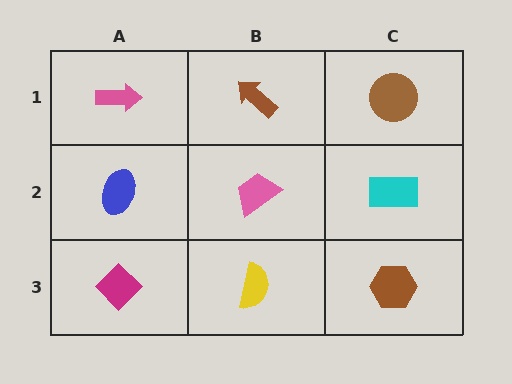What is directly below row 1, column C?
A cyan rectangle.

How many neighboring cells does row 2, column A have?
3.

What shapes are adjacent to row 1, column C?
A cyan rectangle (row 2, column C), a brown arrow (row 1, column B).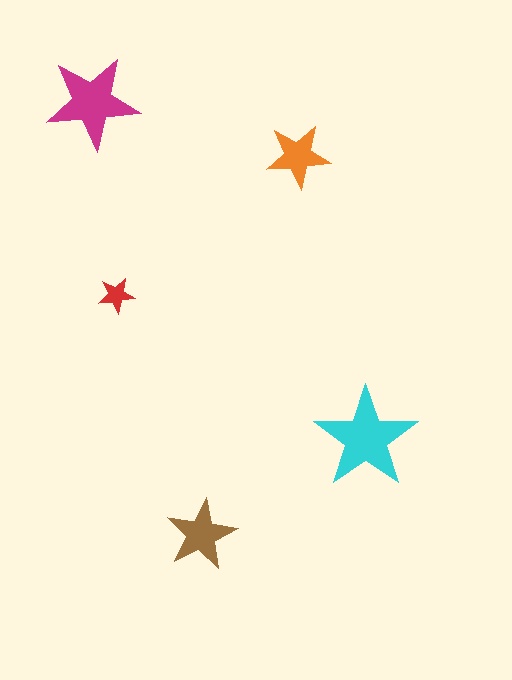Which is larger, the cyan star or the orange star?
The cyan one.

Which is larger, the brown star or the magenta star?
The magenta one.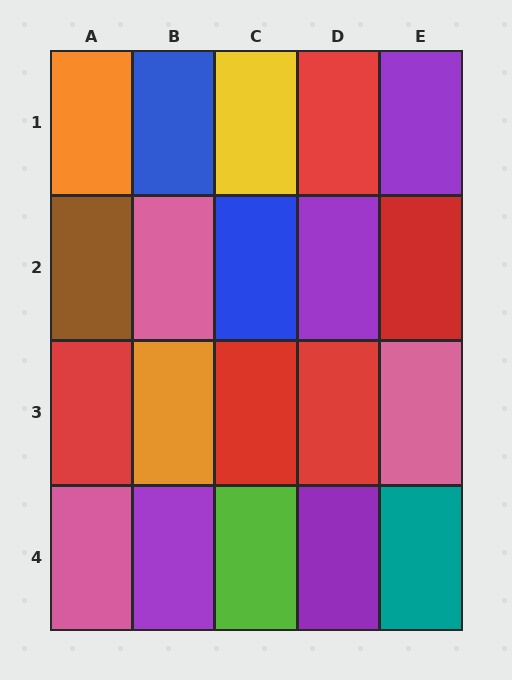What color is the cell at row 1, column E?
Purple.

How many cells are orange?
2 cells are orange.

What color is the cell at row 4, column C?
Lime.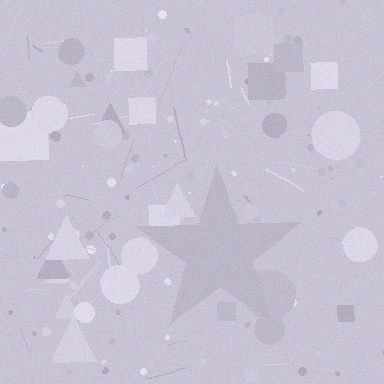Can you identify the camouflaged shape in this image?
The camouflaged shape is a star.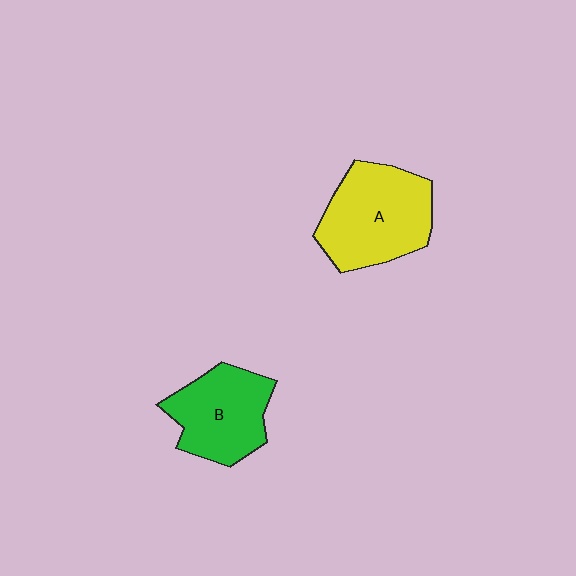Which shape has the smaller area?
Shape B (green).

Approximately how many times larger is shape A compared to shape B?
Approximately 1.2 times.